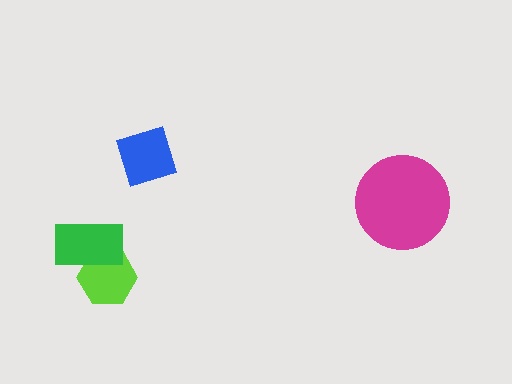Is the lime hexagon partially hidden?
Yes, it is partially covered by another shape.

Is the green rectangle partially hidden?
No, no other shape covers it.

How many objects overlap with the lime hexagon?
1 object overlaps with the lime hexagon.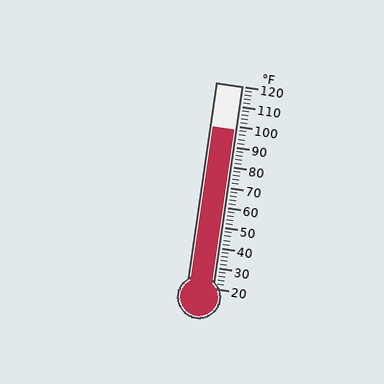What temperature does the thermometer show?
The thermometer shows approximately 98°F.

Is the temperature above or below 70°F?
The temperature is above 70°F.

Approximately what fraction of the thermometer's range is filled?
The thermometer is filled to approximately 80% of its range.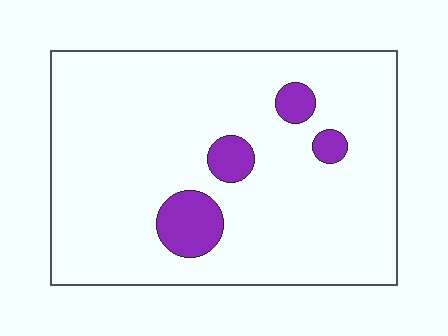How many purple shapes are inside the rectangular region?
4.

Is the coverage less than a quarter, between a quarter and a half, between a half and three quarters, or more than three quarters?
Less than a quarter.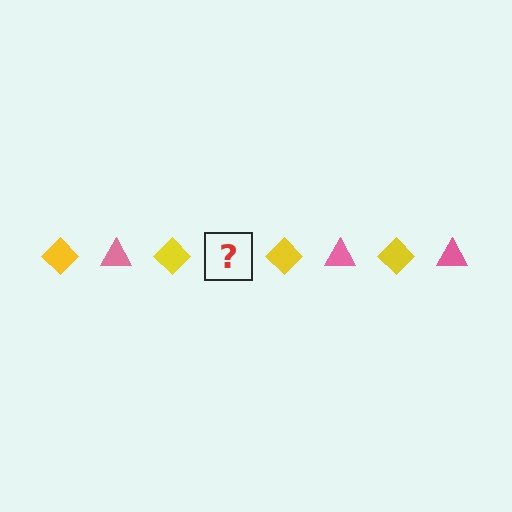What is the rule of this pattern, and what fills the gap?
The rule is that the pattern alternates between yellow diamond and pink triangle. The gap should be filled with a pink triangle.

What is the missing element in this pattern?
The missing element is a pink triangle.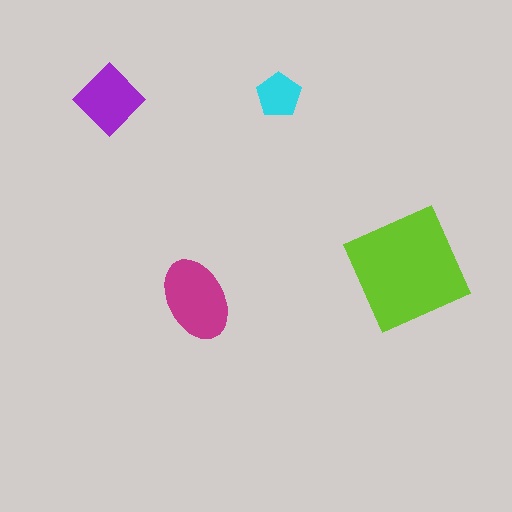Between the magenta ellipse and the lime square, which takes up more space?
The lime square.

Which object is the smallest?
The cyan pentagon.